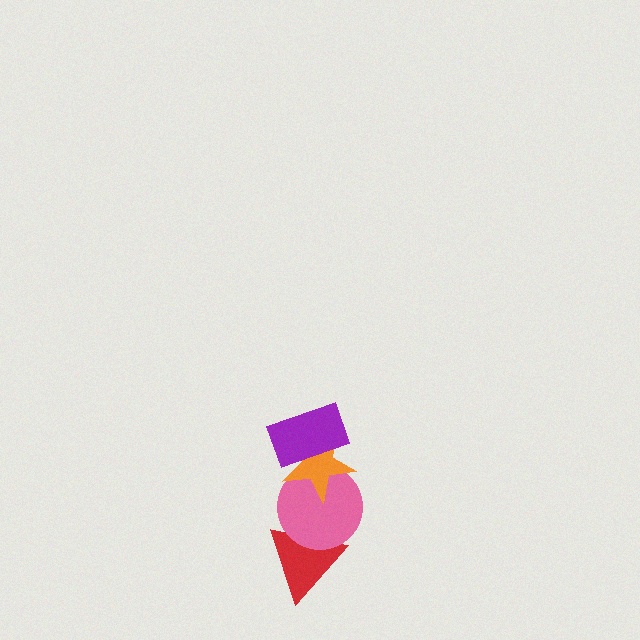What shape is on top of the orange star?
The purple rectangle is on top of the orange star.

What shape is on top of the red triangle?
The pink circle is on top of the red triangle.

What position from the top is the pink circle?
The pink circle is 3rd from the top.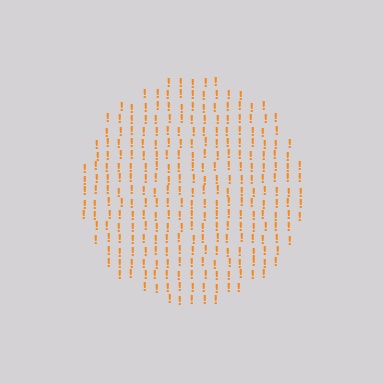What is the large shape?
The large shape is a circle.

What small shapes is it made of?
It is made of small exclamation marks.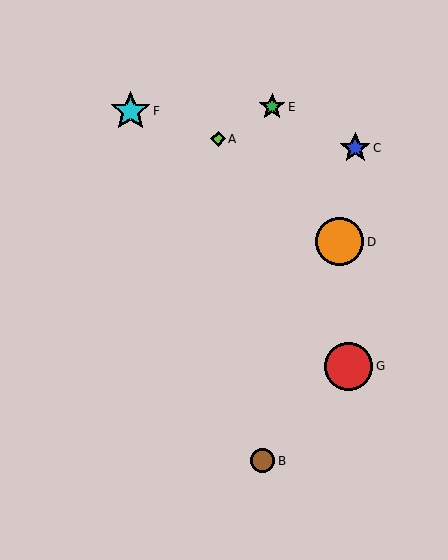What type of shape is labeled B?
Shape B is a brown circle.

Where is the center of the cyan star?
The center of the cyan star is at (130, 111).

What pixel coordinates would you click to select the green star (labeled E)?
Click at (272, 107) to select the green star E.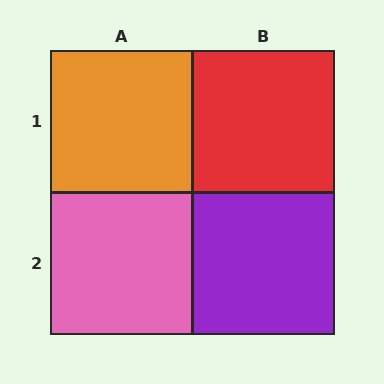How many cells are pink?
1 cell is pink.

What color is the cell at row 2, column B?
Purple.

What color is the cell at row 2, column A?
Pink.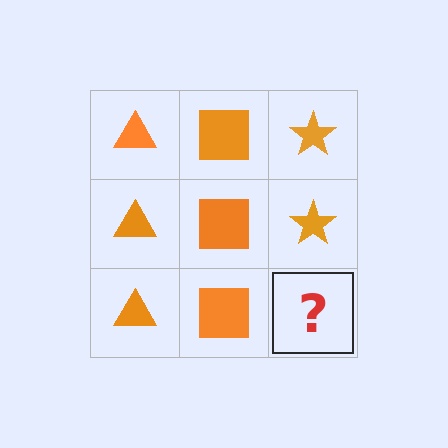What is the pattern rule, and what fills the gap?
The rule is that each column has a consistent shape. The gap should be filled with an orange star.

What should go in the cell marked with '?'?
The missing cell should contain an orange star.